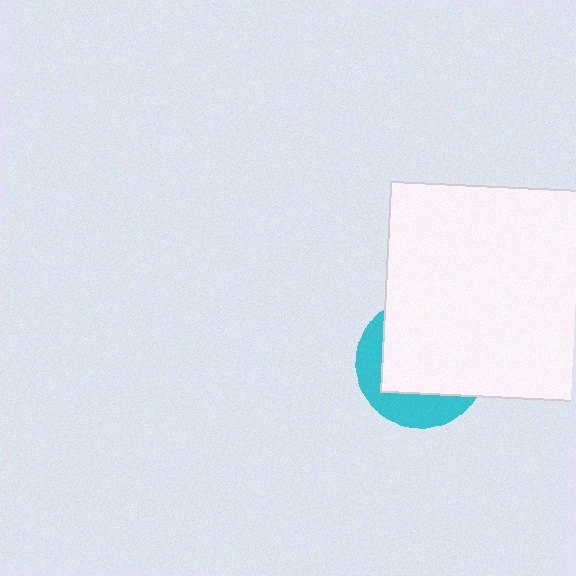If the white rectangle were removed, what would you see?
You would see the complete cyan circle.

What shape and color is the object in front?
The object in front is a white rectangle.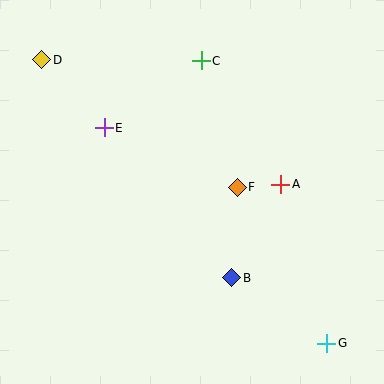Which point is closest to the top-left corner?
Point D is closest to the top-left corner.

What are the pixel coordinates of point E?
Point E is at (104, 128).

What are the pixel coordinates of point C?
Point C is at (201, 61).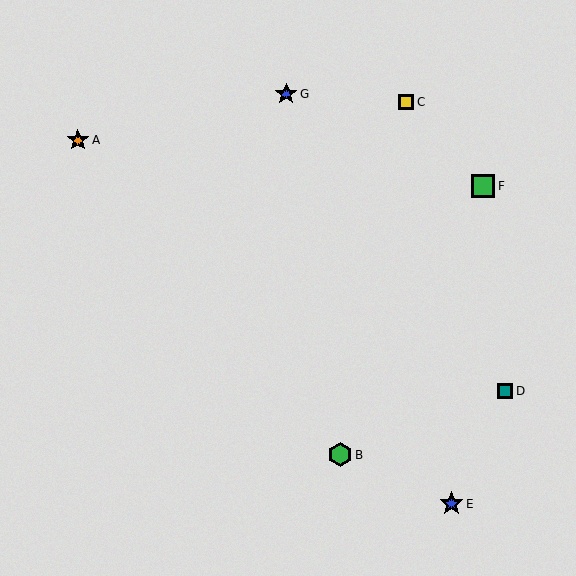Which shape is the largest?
The green hexagon (labeled B) is the largest.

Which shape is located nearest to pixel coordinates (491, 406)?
The teal square (labeled D) at (505, 391) is nearest to that location.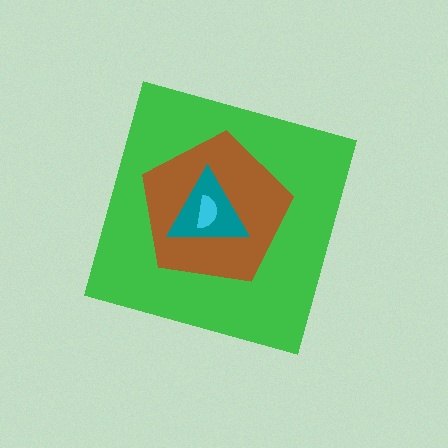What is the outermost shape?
The green diamond.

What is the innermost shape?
The cyan semicircle.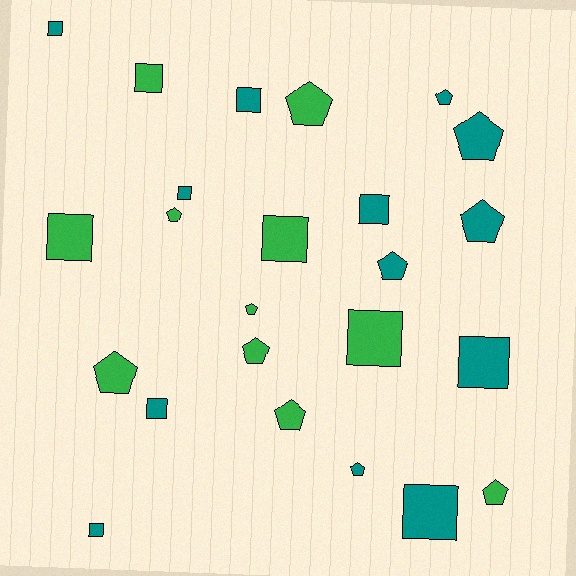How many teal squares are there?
There are 8 teal squares.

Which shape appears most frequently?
Square, with 12 objects.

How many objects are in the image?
There are 24 objects.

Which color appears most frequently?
Teal, with 13 objects.